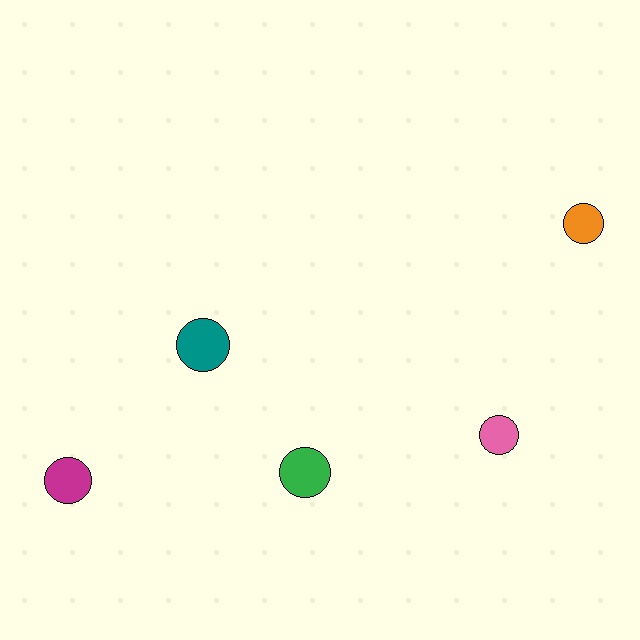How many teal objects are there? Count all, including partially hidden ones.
There is 1 teal object.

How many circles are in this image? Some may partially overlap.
There are 5 circles.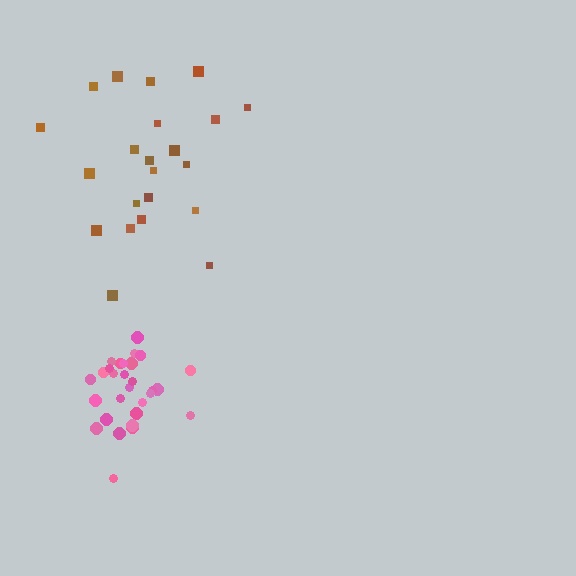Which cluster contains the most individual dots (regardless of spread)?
Pink (29).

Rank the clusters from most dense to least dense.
pink, brown.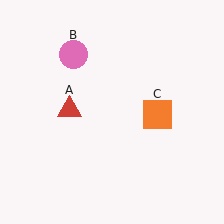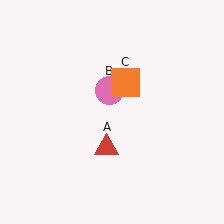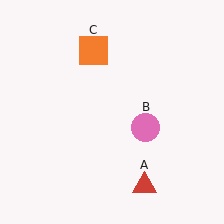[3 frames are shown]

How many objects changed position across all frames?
3 objects changed position: red triangle (object A), pink circle (object B), orange square (object C).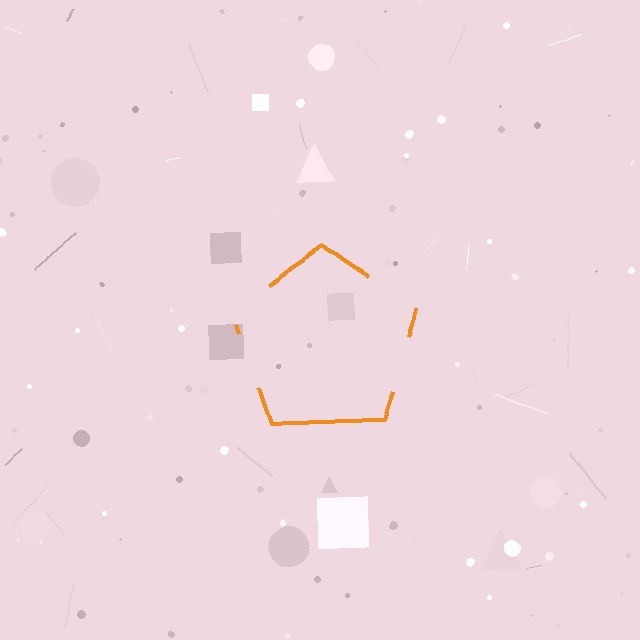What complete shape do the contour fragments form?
The contour fragments form a pentagon.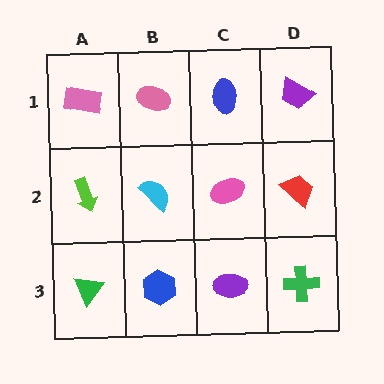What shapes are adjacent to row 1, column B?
A cyan semicircle (row 2, column B), a pink rectangle (row 1, column A), a blue ellipse (row 1, column C).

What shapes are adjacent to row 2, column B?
A pink ellipse (row 1, column B), a blue hexagon (row 3, column B), a lime arrow (row 2, column A), a pink ellipse (row 2, column C).